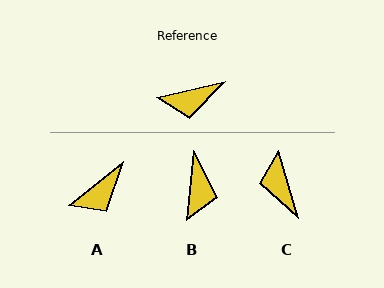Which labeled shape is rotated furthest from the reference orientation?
C, about 87 degrees away.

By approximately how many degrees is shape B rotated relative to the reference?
Approximately 71 degrees counter-clockwise.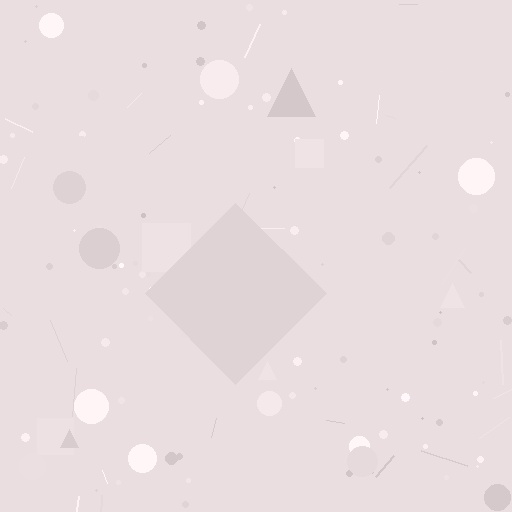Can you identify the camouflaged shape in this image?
The camouflaged shape is a diamond.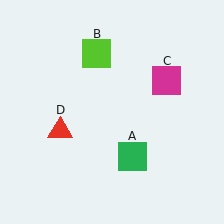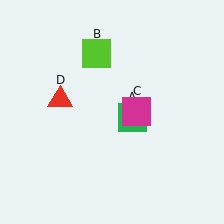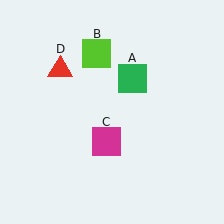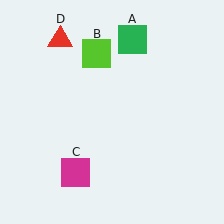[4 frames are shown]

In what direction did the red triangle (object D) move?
The red triangle (object D) moved up.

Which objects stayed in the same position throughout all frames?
Lime square (object B) remained stationary.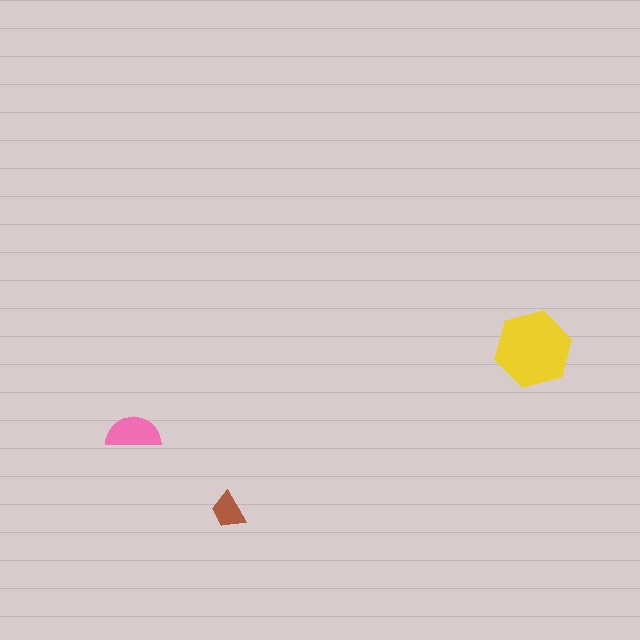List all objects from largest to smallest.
The yellow hexagon, the pink semicircle, the brown trapezoid.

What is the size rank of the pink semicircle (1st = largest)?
2nd.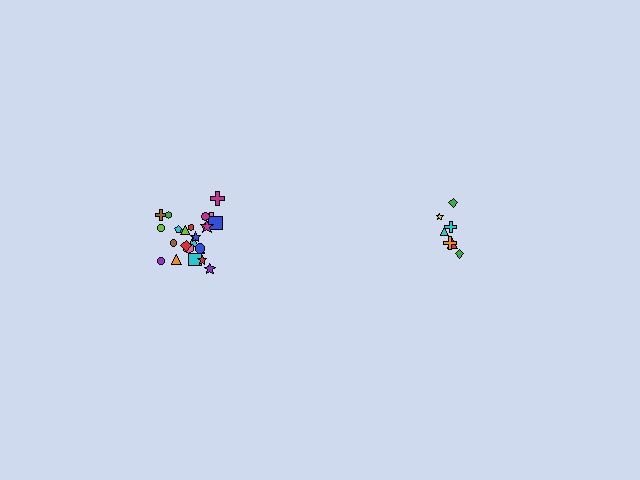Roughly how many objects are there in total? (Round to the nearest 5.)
Roughly 30 objects in total.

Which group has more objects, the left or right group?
The left group.